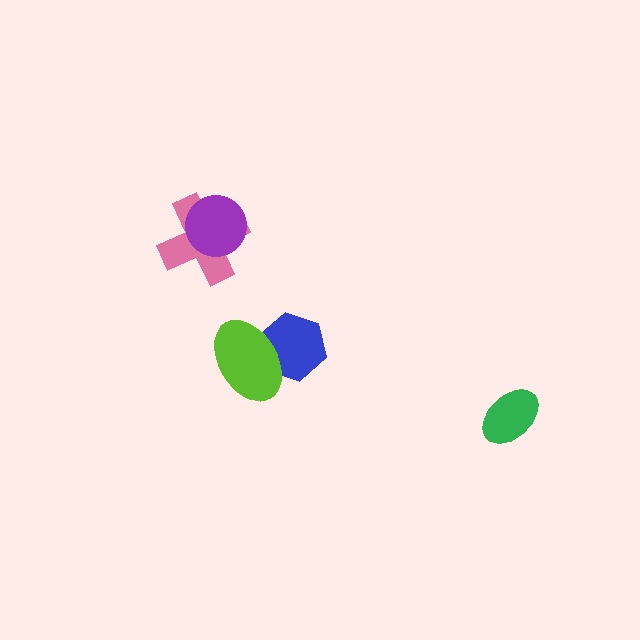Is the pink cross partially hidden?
Yes, it is partially covered by another shape.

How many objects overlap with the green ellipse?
0 objects overlap with the green ellipse.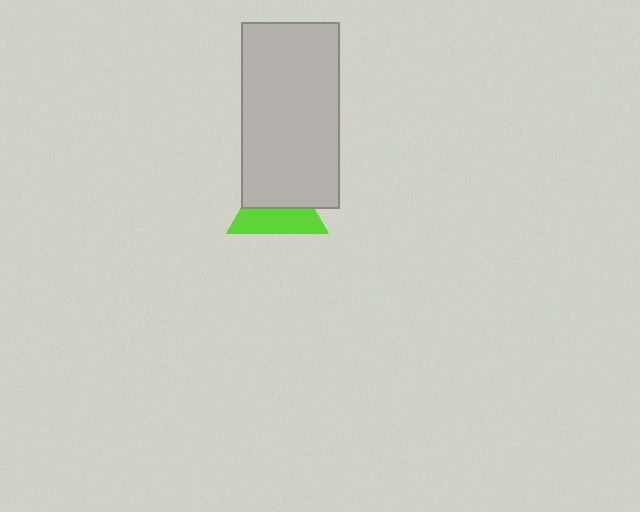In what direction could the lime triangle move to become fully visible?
The lime triangle could move down. That would shift it out from behind the light gray rectangle entirely.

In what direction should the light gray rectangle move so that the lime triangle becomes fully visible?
The light gray rectangle should move up. That is the shortest direction to clear the overlap and leave the lime triangle fully visible.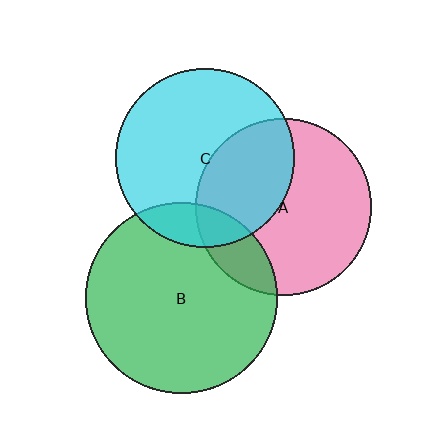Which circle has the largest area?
Circle B (green).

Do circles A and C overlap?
Yes.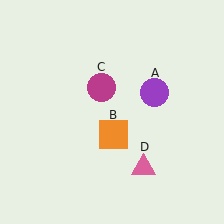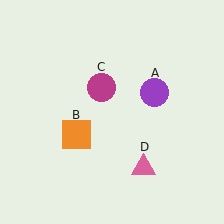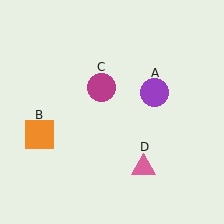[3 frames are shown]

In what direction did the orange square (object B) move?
The orange square (object B) moved left.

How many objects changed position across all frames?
1 object changed position: orange square (object B).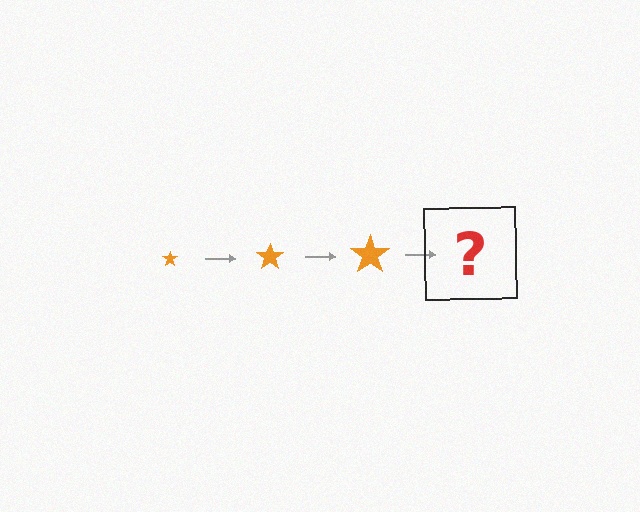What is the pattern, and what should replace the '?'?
The pattern is that the star gets progressively larger each step. The '?' should be an orange star, larger than the previous one.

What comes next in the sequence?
The next element should be an orange star, larger than the previous one.